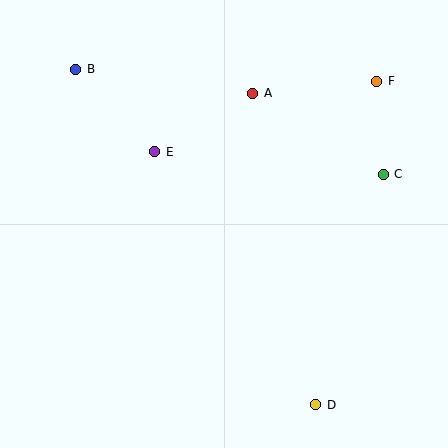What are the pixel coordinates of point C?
Point C is at (383, 174).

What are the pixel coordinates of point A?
Point A is at (253, 93).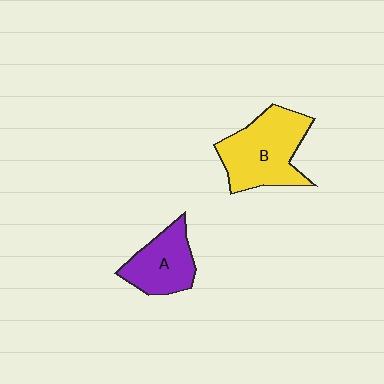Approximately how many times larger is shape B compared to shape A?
Approximately 1.5 times.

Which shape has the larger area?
Shape B (yellow).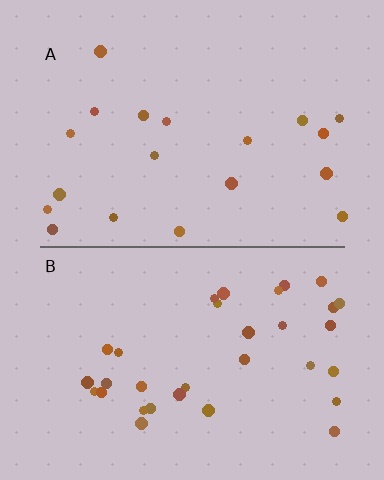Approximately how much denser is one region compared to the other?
Approximately 1.7× — region B over region A.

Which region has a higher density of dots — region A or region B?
B (the bottom).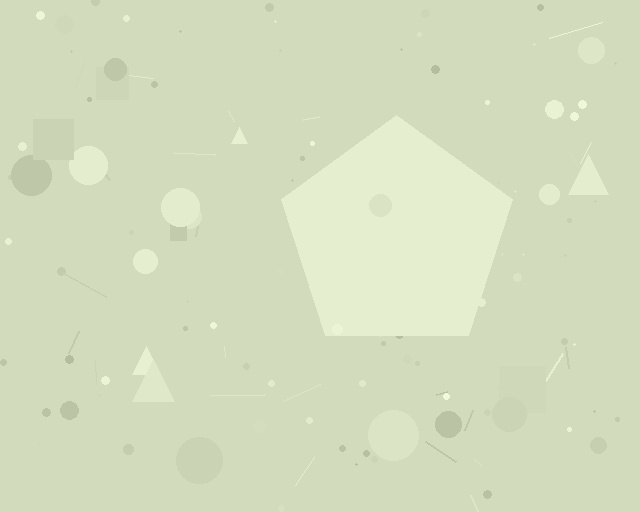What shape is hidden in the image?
A pentagon is hidden in the image.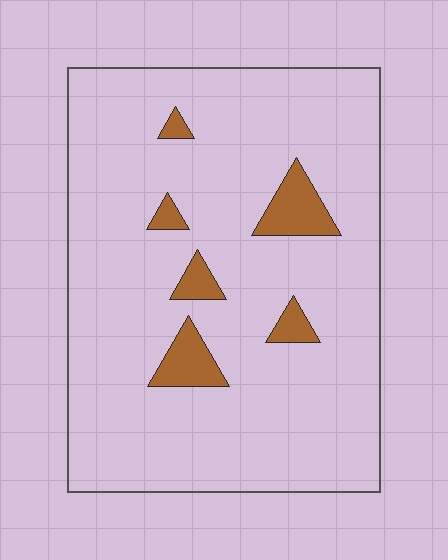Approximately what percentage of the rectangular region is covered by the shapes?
Approximately 10%.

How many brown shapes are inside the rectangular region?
6.